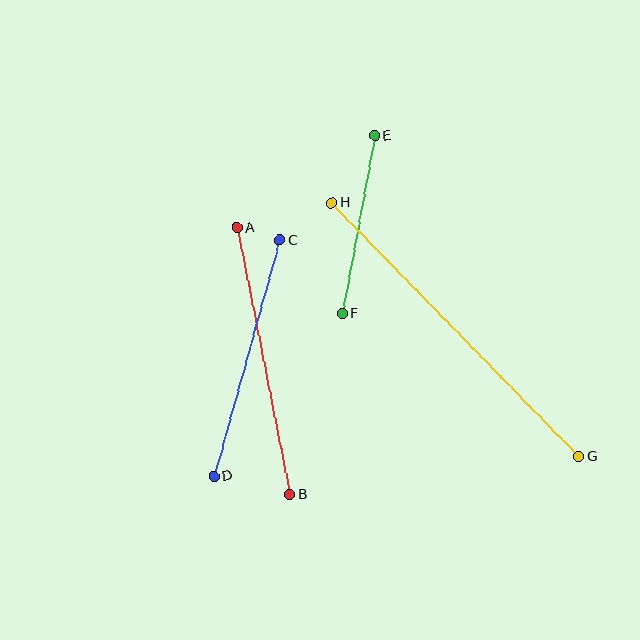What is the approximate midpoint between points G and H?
The midpoint is at approximately (455, 330) pixels.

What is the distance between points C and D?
The distance is approximately 245 pixels.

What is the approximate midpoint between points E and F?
The midpoint is at approximately (358, 224) pixels.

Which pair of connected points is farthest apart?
Points G and H are farthest apart.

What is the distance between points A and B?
The distance is approximately 272 pixels.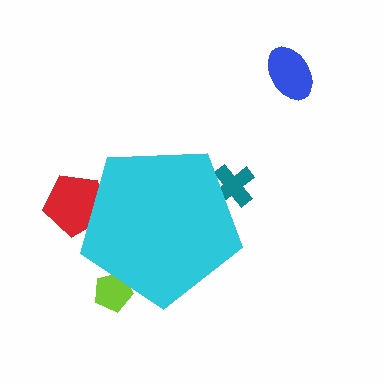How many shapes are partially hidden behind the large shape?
3 shapes are partially hidden.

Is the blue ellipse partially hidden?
No, the blue ellipse is fully visible.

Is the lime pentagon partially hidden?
Yes, the lime pentagon is partially hidden behind the cyan pentagon.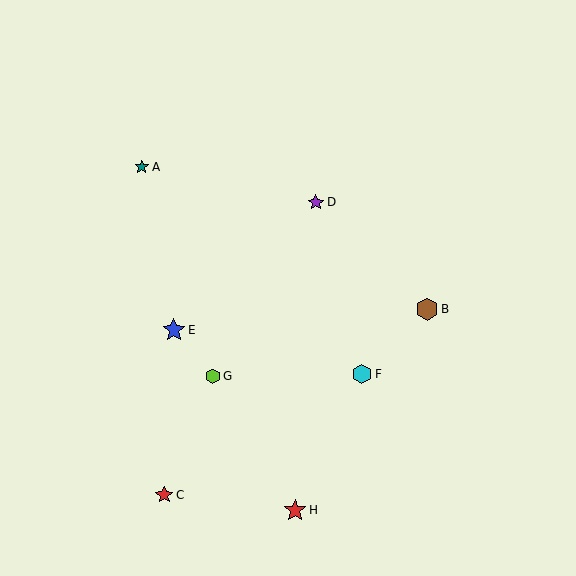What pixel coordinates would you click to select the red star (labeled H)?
Click at (295, 510) to select the red star H.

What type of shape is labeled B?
Shape B is a brown hexagon.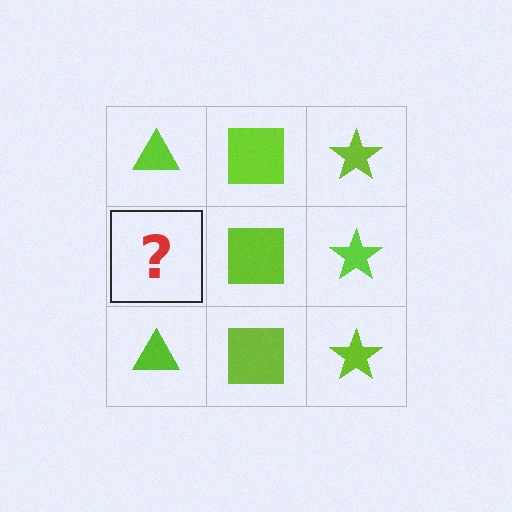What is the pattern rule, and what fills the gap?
The rule is that each column has a consistent shape. The gap should be filled with a lime triangle.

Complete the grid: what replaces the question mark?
The question mark should be replaced with a lime triangle.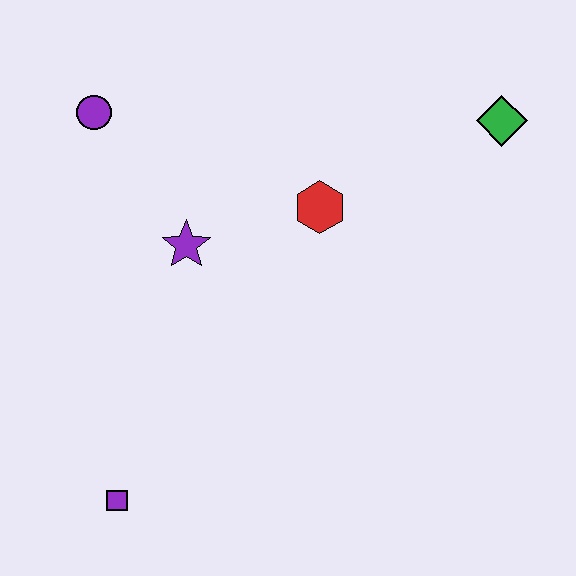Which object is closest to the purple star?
The red hexagon is closest to the purple star.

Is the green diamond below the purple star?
No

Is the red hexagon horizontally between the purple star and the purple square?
No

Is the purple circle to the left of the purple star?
Yes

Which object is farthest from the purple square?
The green diamond is farthest from the purple square.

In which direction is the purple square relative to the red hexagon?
The purple square is below the red hexagon.